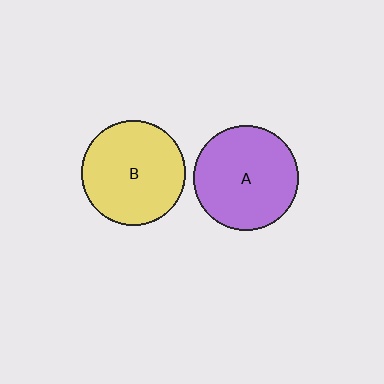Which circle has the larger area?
Circle A (purple).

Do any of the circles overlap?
No, none of the circles overlap.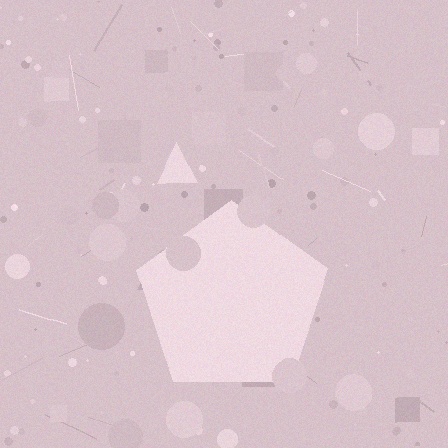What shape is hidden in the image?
A pentagon is hidden in the image.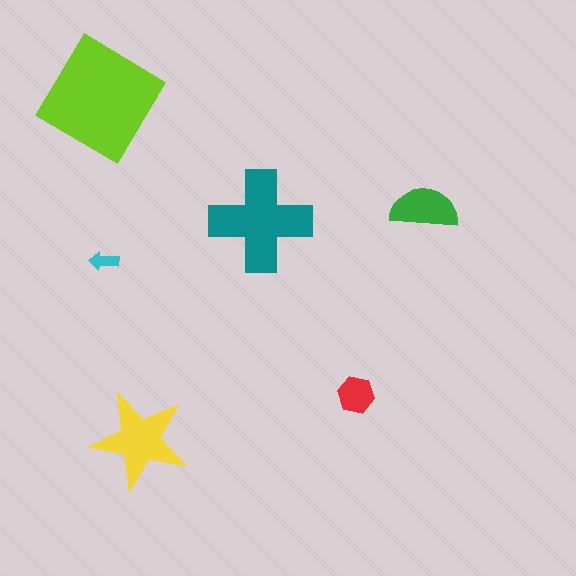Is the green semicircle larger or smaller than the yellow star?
Smaller.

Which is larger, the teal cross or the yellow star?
The teal cross.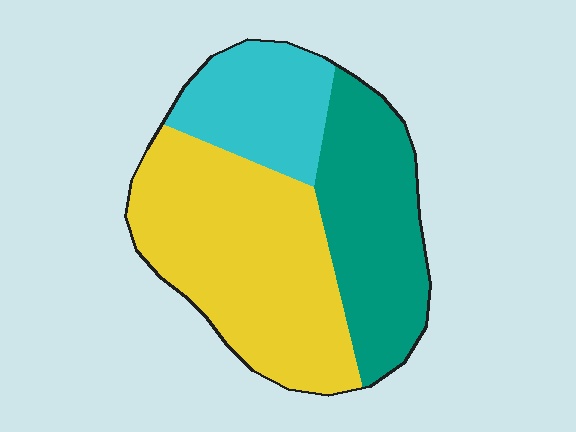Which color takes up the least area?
Cyan, at roughly 20%.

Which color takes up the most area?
Yellow, at roughly 50%.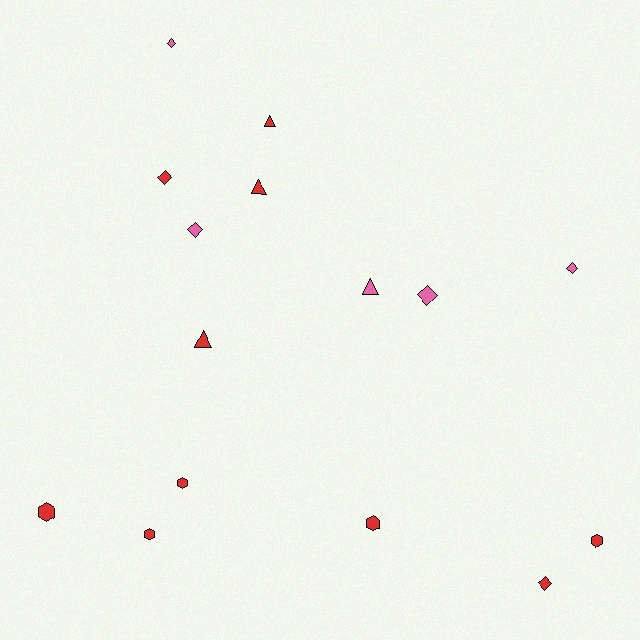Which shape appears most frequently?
Diamond, with 6 objects.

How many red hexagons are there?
There are 5 red hexagons.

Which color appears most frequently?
Red, with 10 objects.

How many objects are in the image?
There are 15 objects.